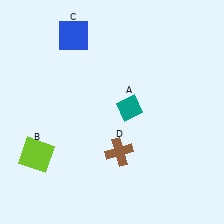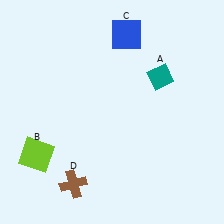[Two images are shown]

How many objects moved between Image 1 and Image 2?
3 objects moved between the two images.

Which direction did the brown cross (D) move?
The brown cross (D) moved left.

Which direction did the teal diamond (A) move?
The teal diamond (A) moved up.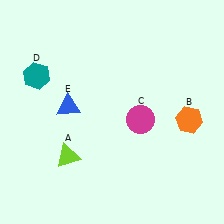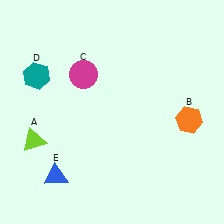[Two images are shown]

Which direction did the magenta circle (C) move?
The magenta circle (C) moved left.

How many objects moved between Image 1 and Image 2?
3 objects moved between the two images.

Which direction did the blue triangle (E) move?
The blue triangle (E) moved down.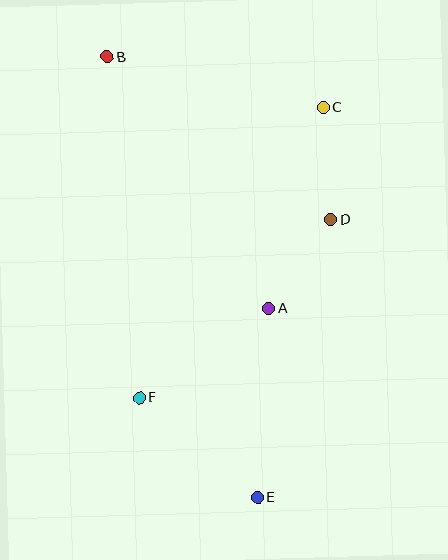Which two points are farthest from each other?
Points B and E are farthest from each other.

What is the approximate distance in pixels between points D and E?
The distance between D and E is approximately 287 pixels.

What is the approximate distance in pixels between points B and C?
The distance between B and C is approximately 222 pixels.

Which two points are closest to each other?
Points A and D are closest to each other.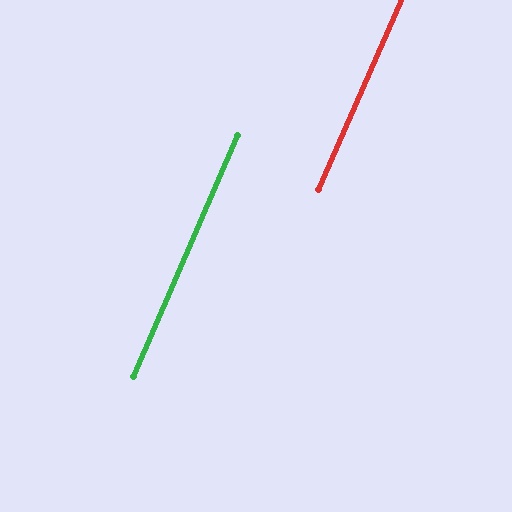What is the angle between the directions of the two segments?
Approximately 0 degrees.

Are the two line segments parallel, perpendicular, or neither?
Parallel — their directions differ by only 0.2°.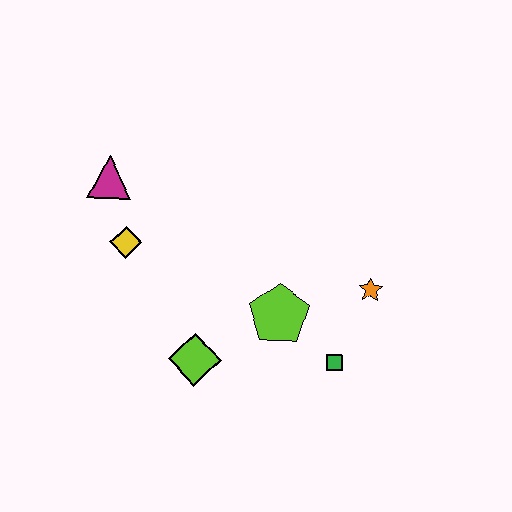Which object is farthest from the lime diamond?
The magenta triangle is farthest from the lime diamond.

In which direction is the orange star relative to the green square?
The orange star is above the green square.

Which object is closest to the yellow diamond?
The magenta triangle is closest to the yellow diamond.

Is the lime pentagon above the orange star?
No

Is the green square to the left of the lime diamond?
No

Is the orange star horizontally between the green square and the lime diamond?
No